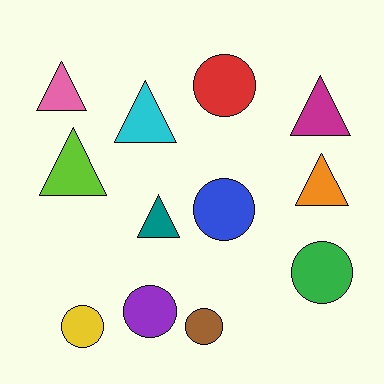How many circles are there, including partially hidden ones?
There are 6 circles.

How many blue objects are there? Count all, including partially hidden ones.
There is 1 blue object.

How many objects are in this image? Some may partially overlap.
There are 12 objects.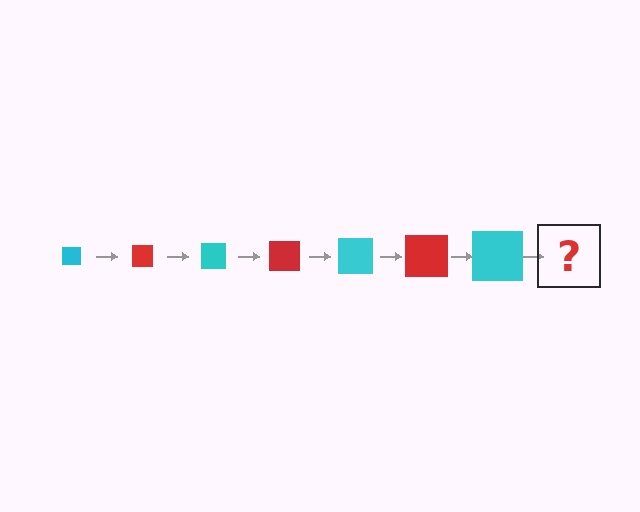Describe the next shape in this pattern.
It should be a red square, larger than the previous one.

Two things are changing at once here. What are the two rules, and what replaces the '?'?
The two rules are that the square grows larger each step and the color cycles through cyan and red. The '?' should be a red square, larger than the previous one.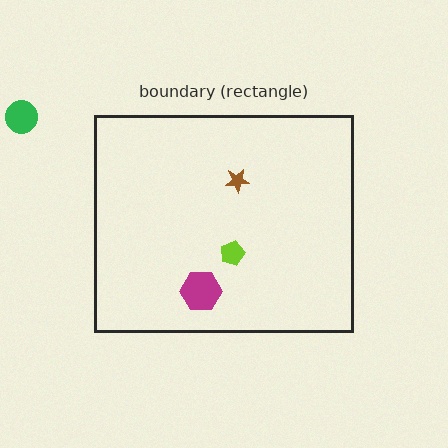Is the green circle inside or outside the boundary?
Outside.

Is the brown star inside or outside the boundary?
Inside.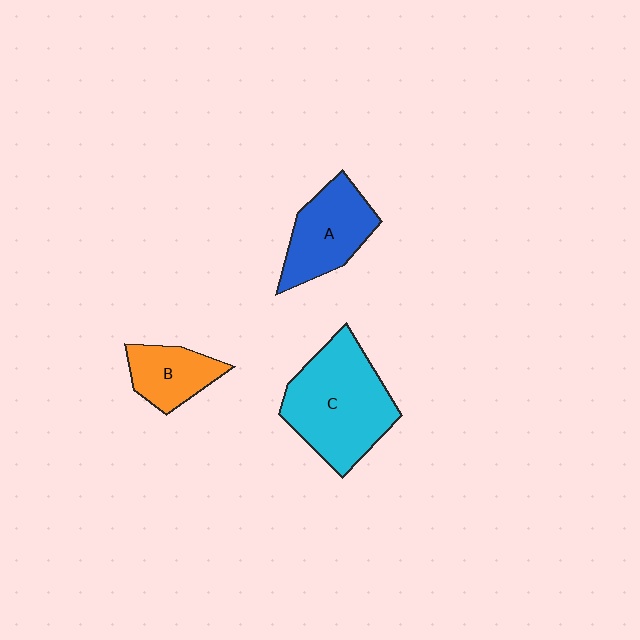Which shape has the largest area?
Shape C (cyan).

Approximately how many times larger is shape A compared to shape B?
Approximately 1.4 times.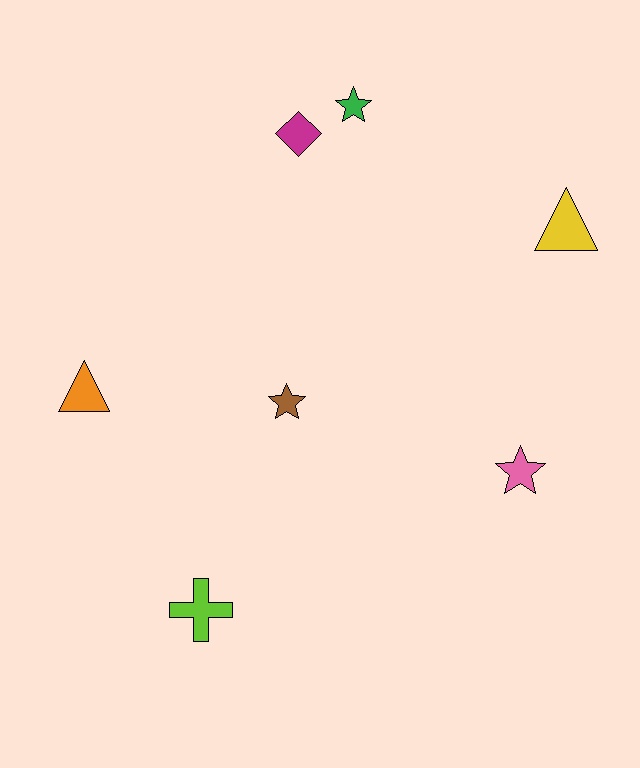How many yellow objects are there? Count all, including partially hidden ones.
There is 1 yellow object.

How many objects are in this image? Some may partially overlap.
There are 7 objects.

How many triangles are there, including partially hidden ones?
There are 2 triangles.